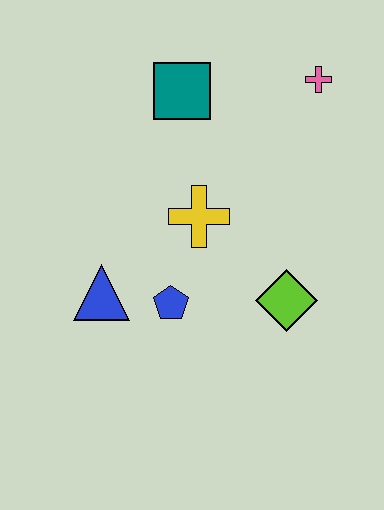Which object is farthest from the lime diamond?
The teal square is farthest from the lime diamond.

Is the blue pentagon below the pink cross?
Yes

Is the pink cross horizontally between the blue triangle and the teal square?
No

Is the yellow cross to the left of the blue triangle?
No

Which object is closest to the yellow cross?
The blue pentagon is closest to the yellow cross.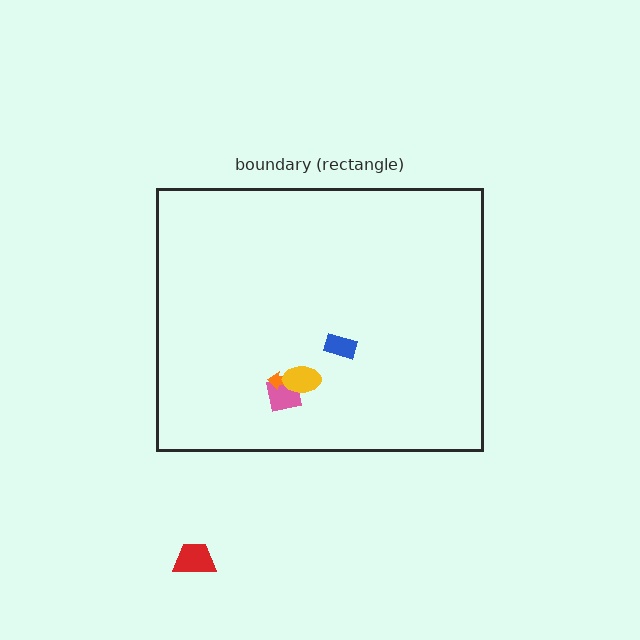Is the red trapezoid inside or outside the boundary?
Outside.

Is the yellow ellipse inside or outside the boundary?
Inside.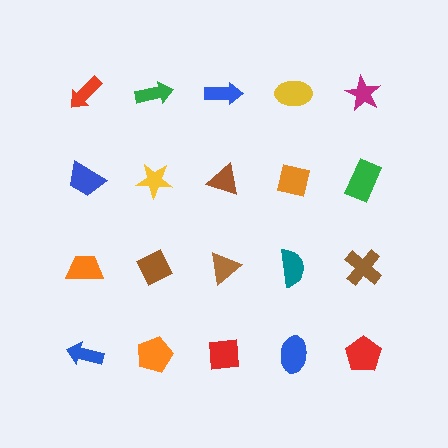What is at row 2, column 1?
A blue trapezoid.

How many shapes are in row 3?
5 shapes.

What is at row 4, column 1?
A blue arrow.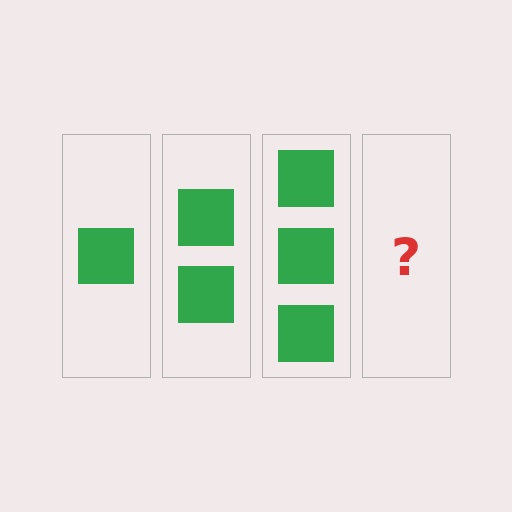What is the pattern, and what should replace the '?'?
The pattern is that each step adds one more square. The '?' should be 4 squares.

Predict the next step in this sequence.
The next step is 4 squares.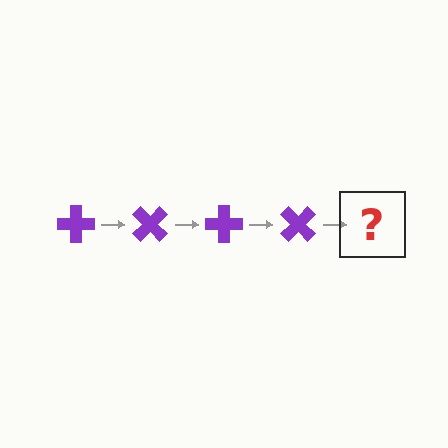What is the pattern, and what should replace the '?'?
The pattern is that the cross rotates 45 degrees each step. The '?' should be a purple cross rotated 180 degrees.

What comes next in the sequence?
The next element should be a purple cross rotated 180 degrees.